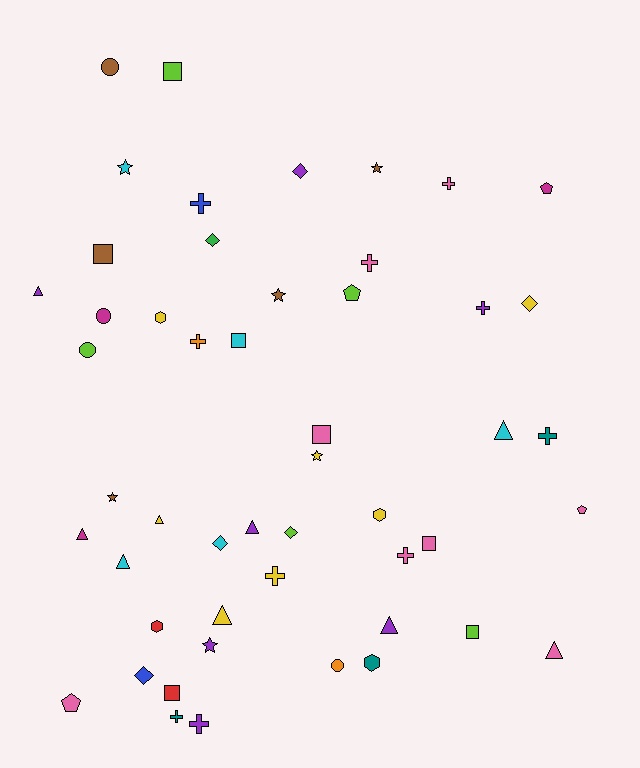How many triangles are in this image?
There are 9 triangles.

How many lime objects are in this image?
There are 5 lime objects.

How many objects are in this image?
There are 50 objects.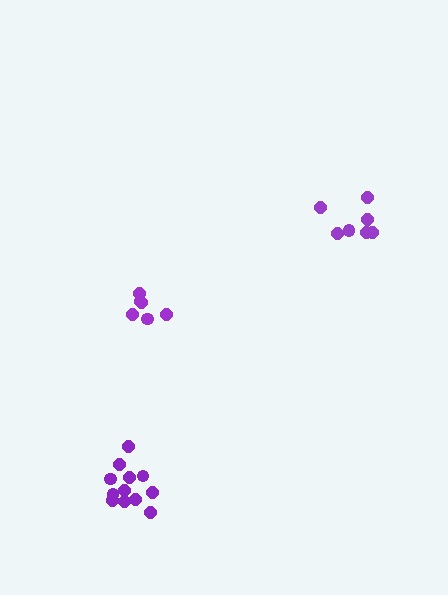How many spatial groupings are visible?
There are 3 spatial groupings.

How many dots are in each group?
Group 1: 6 dots, Group 2: 7 dots, Group 3: 12 dots (25 total).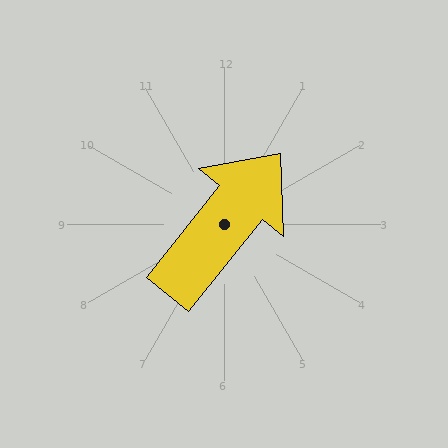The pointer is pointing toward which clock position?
Roughly 1 o'clock.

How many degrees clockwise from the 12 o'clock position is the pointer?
Approximately 39 degrees.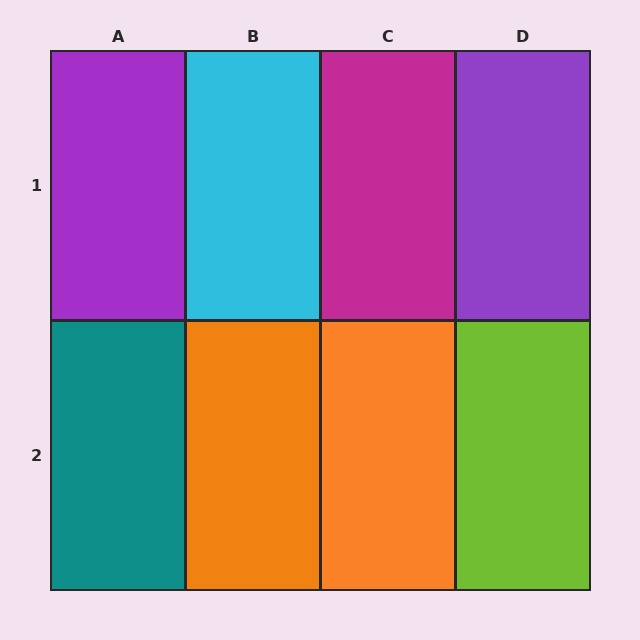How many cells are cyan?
1 cell is cyan.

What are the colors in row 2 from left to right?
Teal, orange, orange, lime.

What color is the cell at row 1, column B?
Cyan.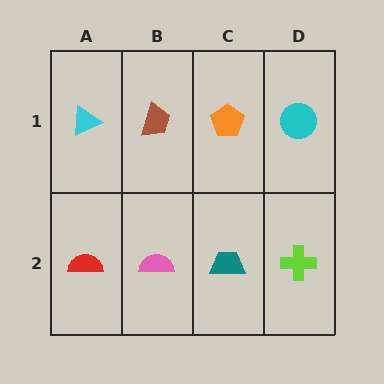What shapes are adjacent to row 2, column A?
A cyan triangle (row 1, column A), a pink semicircle (row 2, column B).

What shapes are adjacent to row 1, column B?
A pink semicircle (row 2, column B), a cyan triangle (row 1, column A), an orange pentagon (row 1, column C).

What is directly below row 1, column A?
A red semicircle.